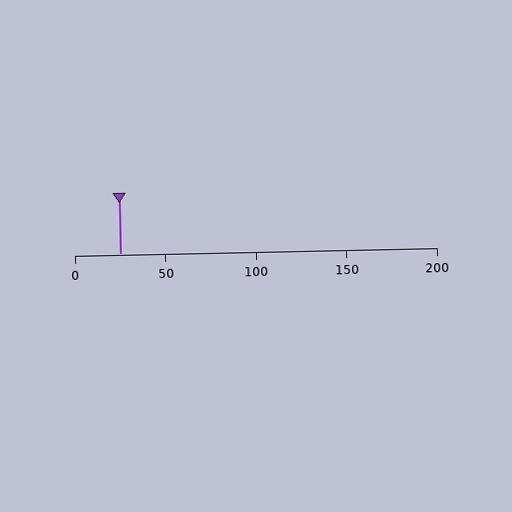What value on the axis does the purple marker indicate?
The marker indicates approximately 25.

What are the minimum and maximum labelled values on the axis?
The axis runs from 0 to 200.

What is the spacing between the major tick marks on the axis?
The major ticks are spaced 50 apart.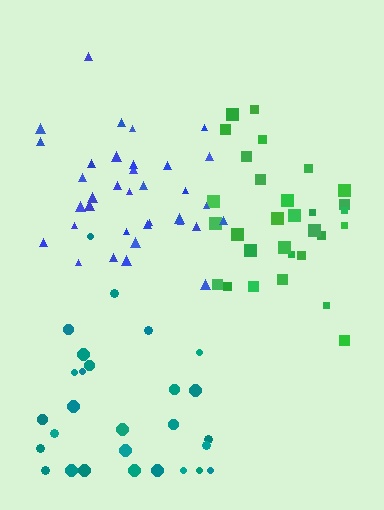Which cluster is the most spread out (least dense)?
Teal.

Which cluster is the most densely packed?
Green.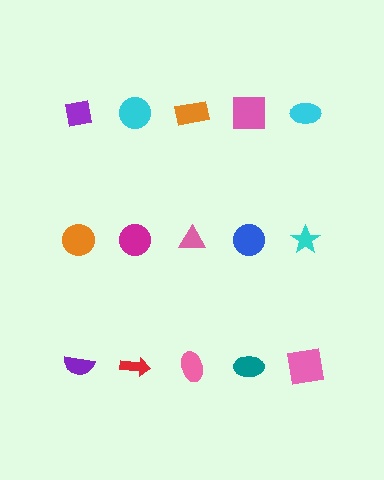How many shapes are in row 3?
5 shapes.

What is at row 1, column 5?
A cyan ellipse.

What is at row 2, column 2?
A magenta circle.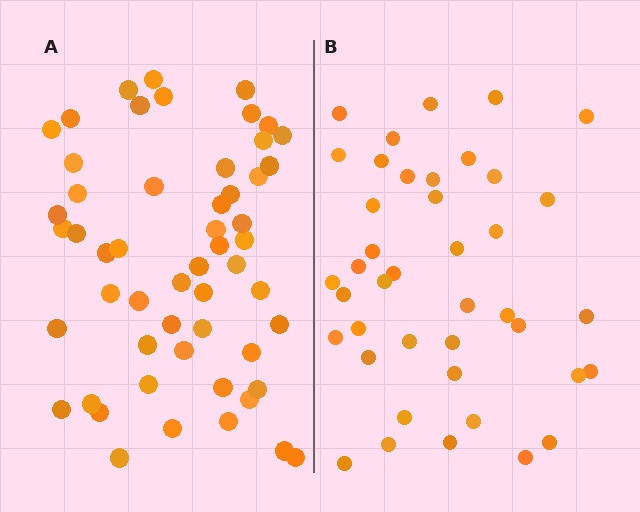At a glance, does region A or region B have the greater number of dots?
Region A (the left region) has more dots.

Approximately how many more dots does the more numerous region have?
Region A has approximately 15 more dots than region B.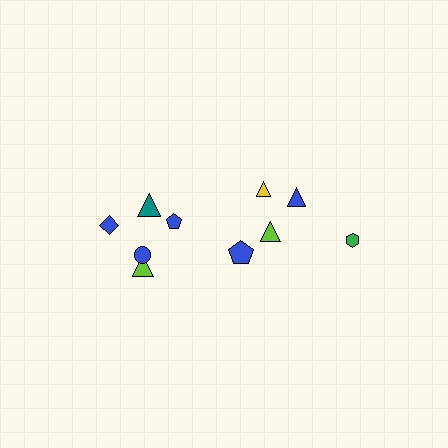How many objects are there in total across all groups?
There are 10 objects.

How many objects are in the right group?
There are 4 objects.